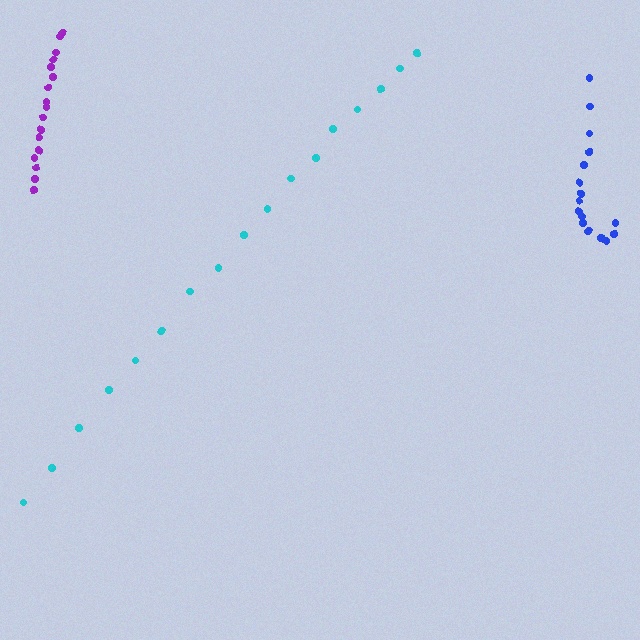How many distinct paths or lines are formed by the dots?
There are 3 distinct paths.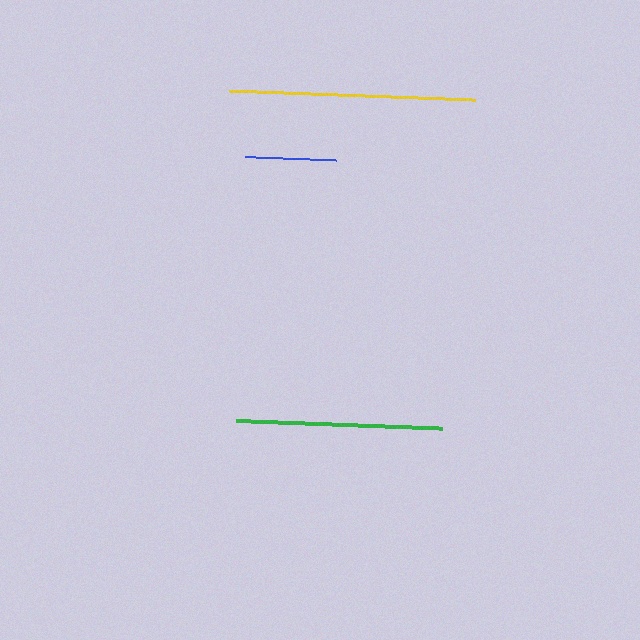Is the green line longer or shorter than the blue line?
The green line is longer than the blue line.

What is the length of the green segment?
The green segment is approximately 206 pixels long.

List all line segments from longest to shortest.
From longest to shortest: yellow, green, blue.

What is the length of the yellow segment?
The yellow segment is approximately 246 pixels long.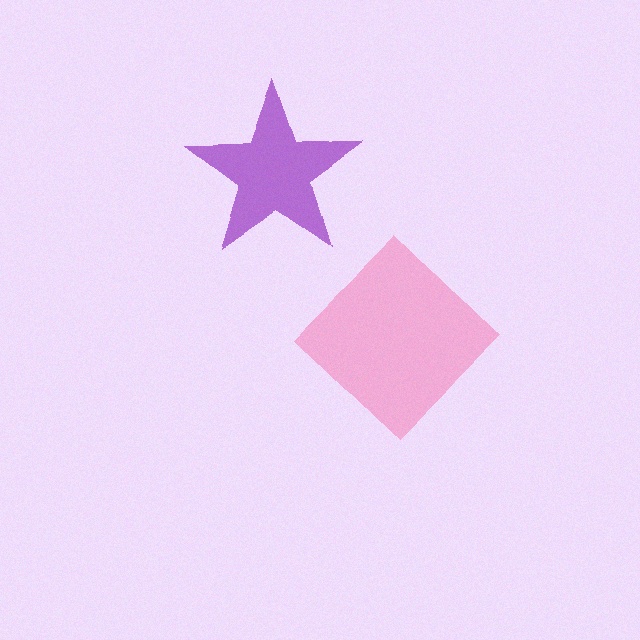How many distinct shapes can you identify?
There are 2 distinct shapes: a pink diamond, a purple star.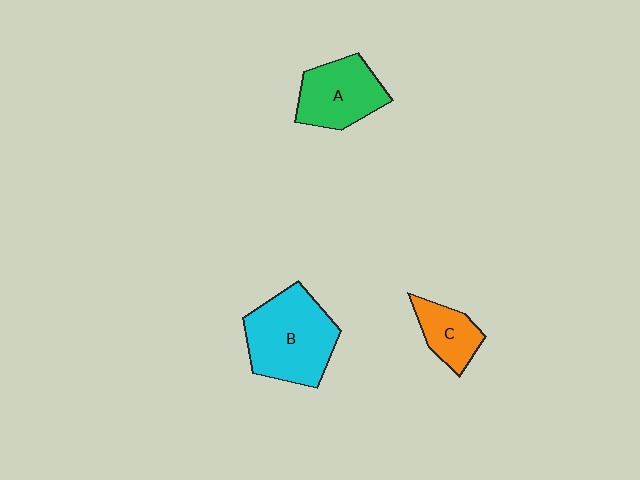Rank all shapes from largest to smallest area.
From largest to smallest: B (cyan), A (green), C (orange).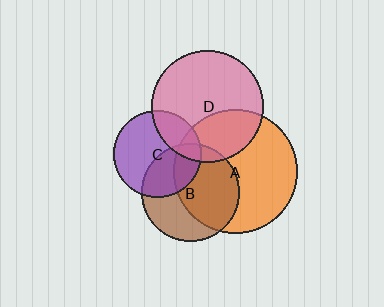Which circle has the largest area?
Circle A (orange).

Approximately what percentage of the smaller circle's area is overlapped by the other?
Approximately 30%.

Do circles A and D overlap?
Yes.